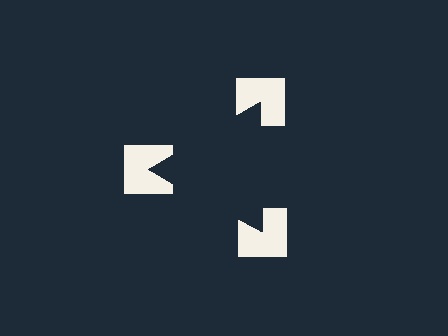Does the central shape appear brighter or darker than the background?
It typically appears slightly darker than the background, even though no actual brightness change is drawn.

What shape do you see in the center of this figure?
An illusory triangle — its edges are inferred from the aligned wedge cuts in the notched squares, not physically drawn.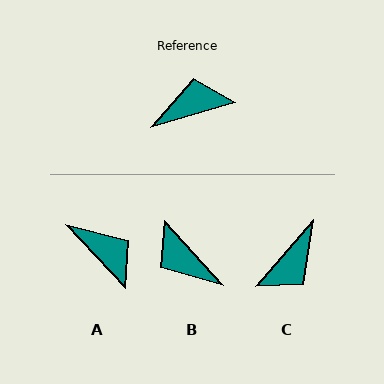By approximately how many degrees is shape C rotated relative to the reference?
Approximately 148 degrees clockwise.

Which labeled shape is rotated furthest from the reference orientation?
C, about 148 degrees away.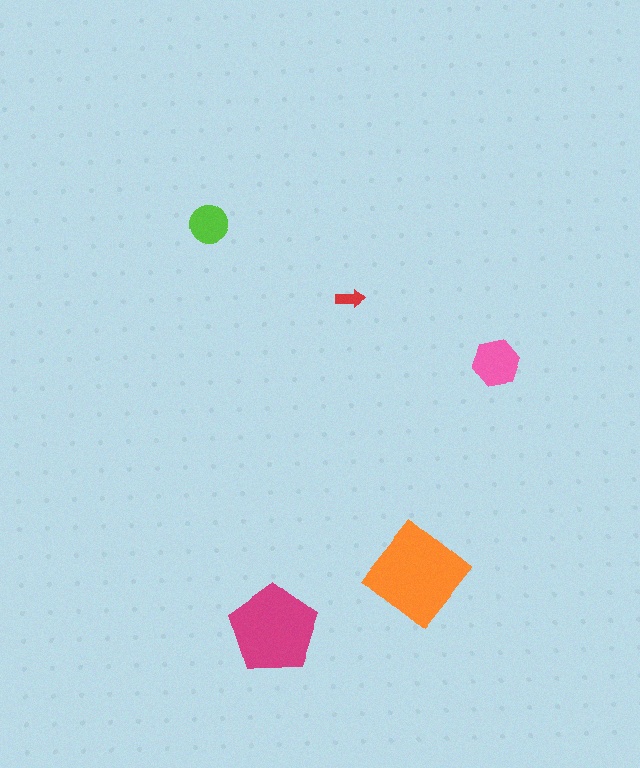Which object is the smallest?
The red arrow.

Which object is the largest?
The orange diamond.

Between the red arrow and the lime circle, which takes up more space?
The lime circle.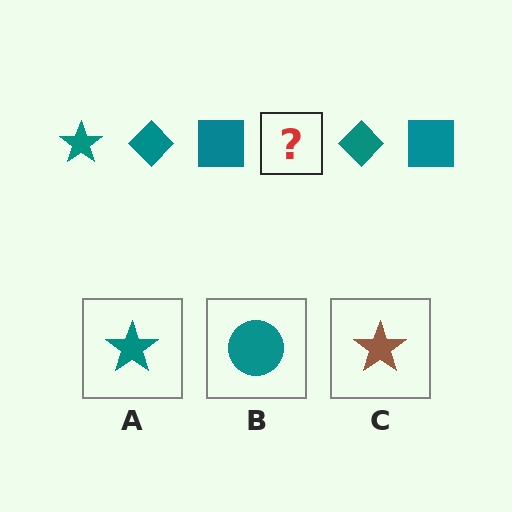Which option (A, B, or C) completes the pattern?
A.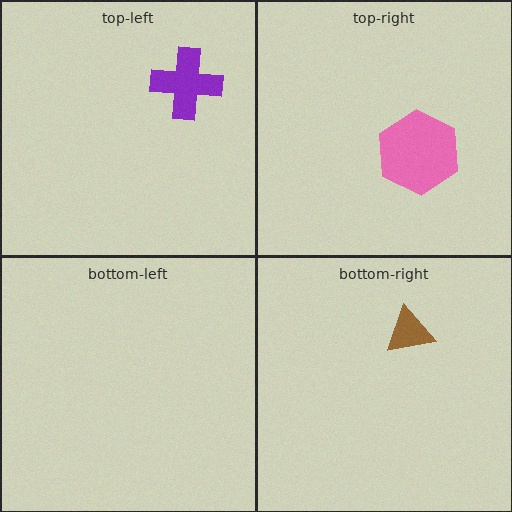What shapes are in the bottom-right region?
The brown triangle.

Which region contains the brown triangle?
The bottom-right region.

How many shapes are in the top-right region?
1.